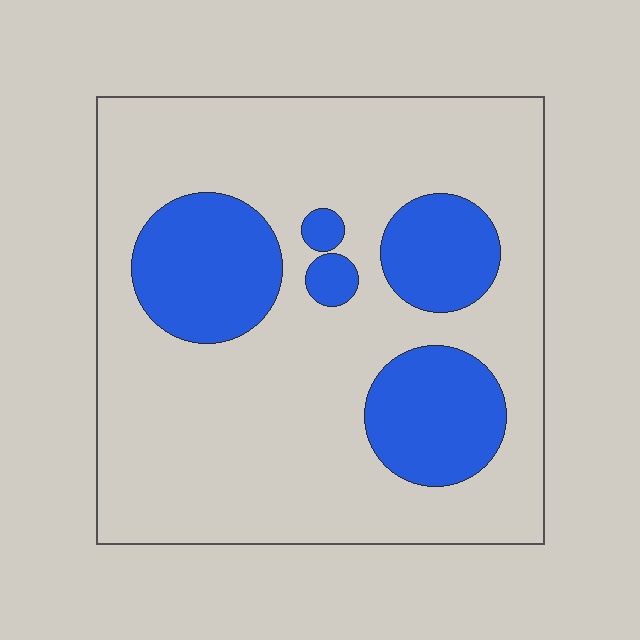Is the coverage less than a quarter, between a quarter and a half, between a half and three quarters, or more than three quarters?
Less than a quarter.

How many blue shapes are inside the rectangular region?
5.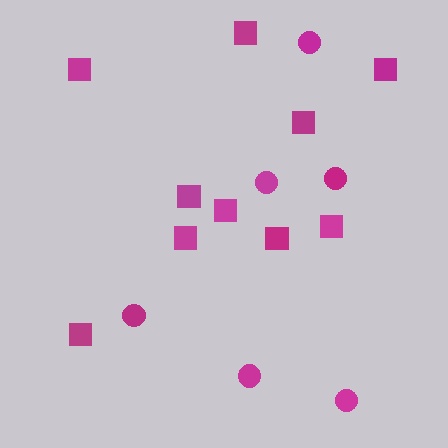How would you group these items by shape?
There are 2 groups: one group of circles (6) and one group of squares (10).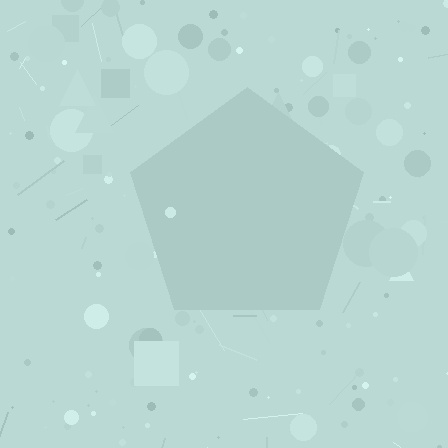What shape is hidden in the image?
A pentagon is hidden in the image.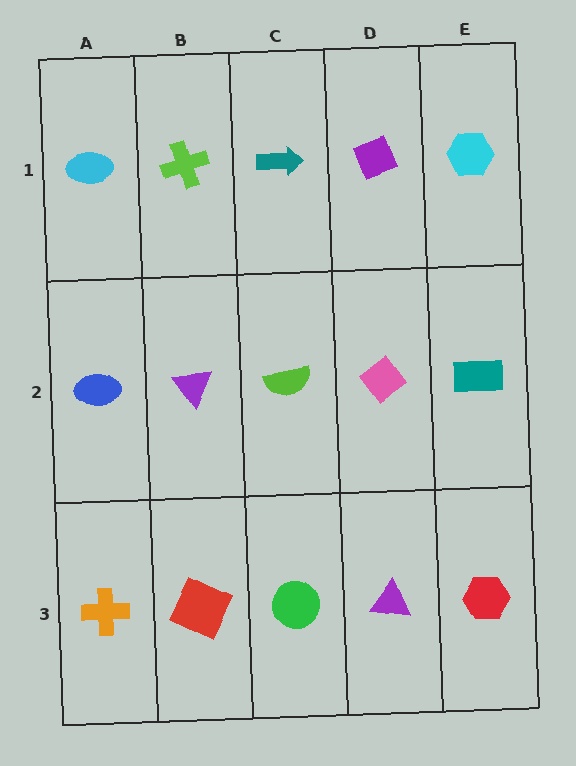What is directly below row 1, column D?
A pink diamond.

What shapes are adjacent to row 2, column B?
A lime cross (row 1, column B), a red square (row 3, column B), a blue ellipse (row 2, column A), a lime semicircle (row 2, column C).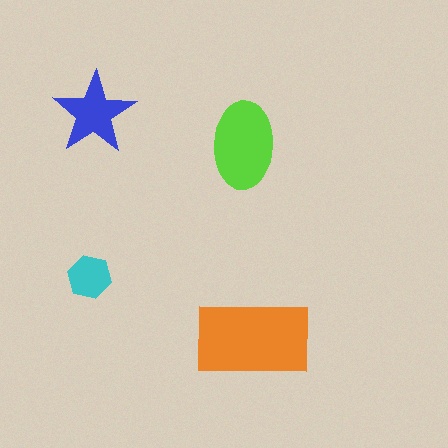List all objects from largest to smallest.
The orange rectangle, the lime ellipse, the blue star, the cyan hexagon.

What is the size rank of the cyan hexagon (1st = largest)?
4th.